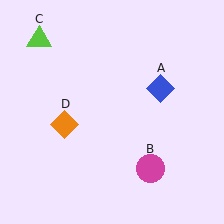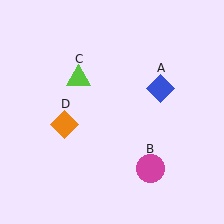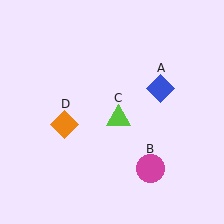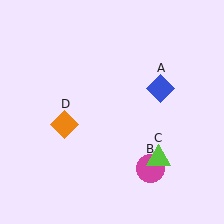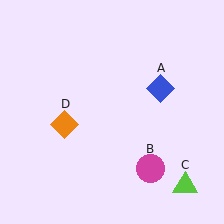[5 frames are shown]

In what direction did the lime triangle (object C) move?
The lime triangle (object C) moved down and to the right.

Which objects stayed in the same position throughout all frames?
Blue diamond (object A) and magenta circle (object B) and orange diamond (object D) remained stationary.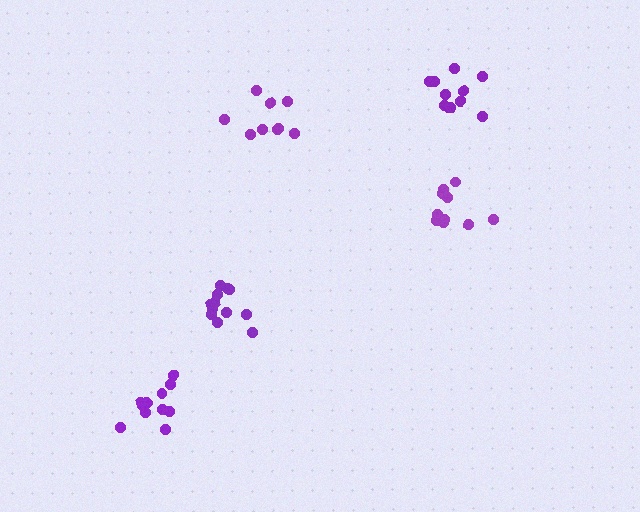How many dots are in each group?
Group 1: 10 dots, Group 2: 11 dots, Group 3: 13 dots, Group 4: 11 dots, Group 5: 9 dots (54 total).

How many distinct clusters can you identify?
There are 5 distinct clusters.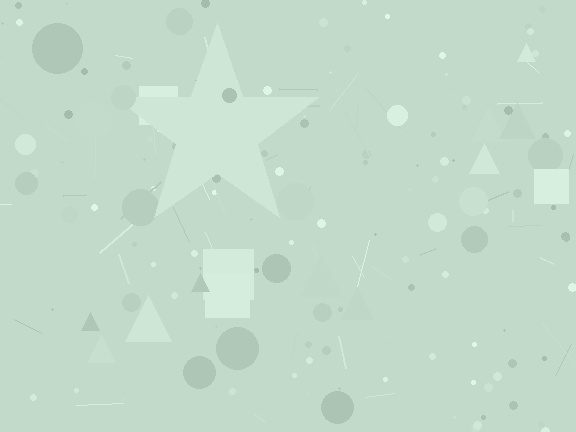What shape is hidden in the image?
A star is hidden in the image.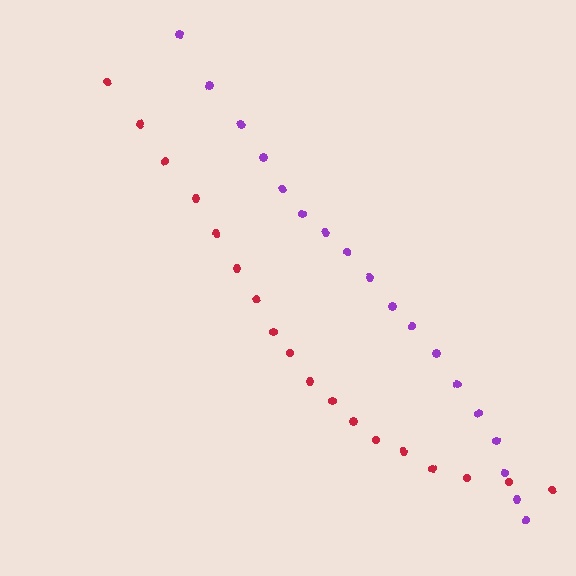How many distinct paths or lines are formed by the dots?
There are 2 distinct paths.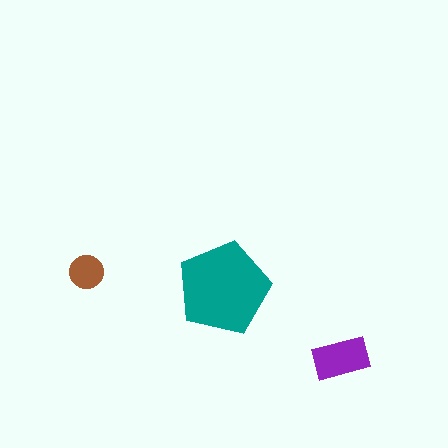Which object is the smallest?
The brown circle.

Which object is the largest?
The teal pentagon.